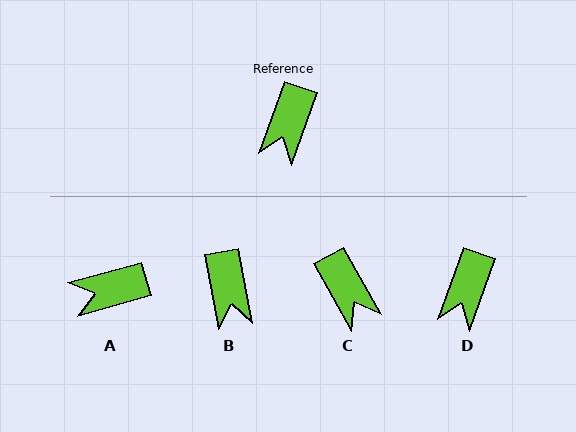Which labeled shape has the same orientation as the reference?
D.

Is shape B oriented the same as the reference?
No, it is off by about 31 degrees.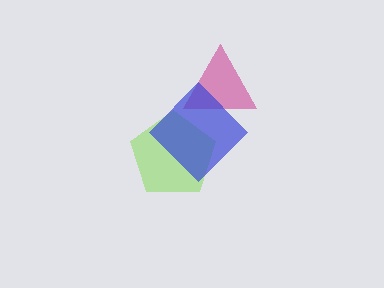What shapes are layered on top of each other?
The layered shapes are: a lime pentagon, a magenta triangle, a blue diamond.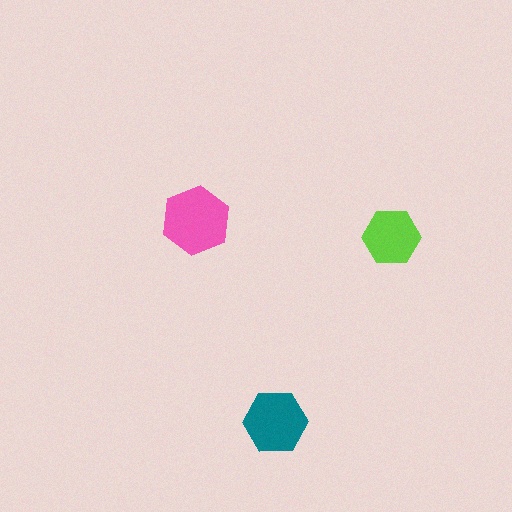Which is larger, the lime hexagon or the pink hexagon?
The pink one.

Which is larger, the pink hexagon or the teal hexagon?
The pink one.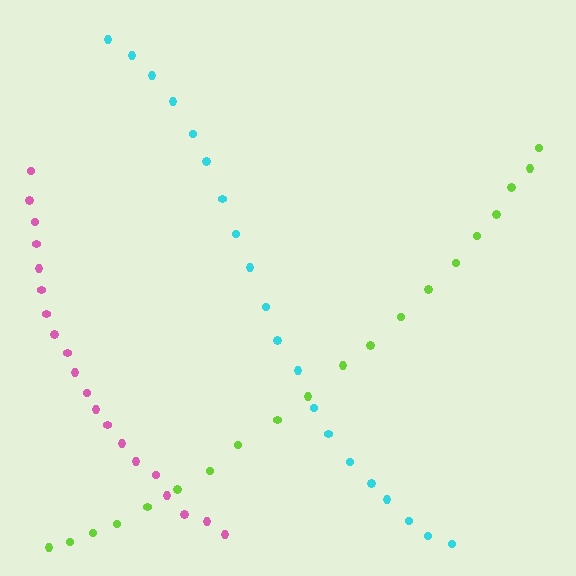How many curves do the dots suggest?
There are 3 distinct paths.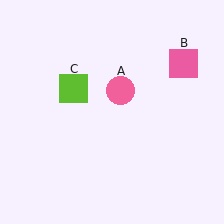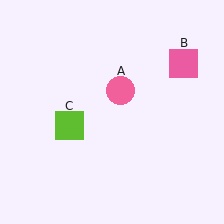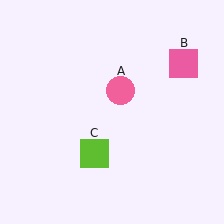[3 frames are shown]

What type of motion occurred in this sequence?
The lime square (object C) rotated counterclockwise around the center of the scene.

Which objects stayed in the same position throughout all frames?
Pink circle (object A) and pink square (object B) remained stationary.